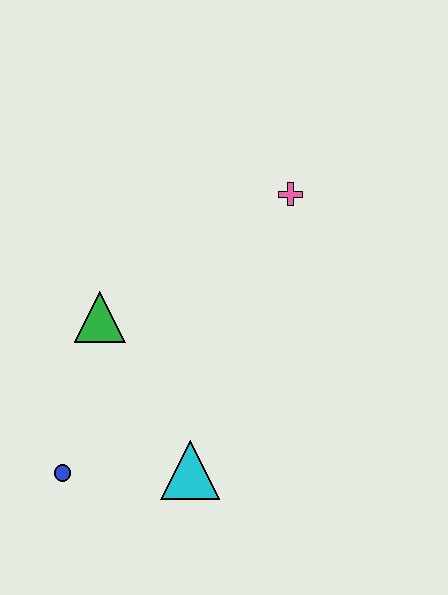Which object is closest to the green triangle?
The blue circle is closest to the green triangle.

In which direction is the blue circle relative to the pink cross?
The blue circle is below the pink cross.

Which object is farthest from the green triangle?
The pink cross is farthest from the green triangle.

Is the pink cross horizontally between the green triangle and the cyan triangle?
No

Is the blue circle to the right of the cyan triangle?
No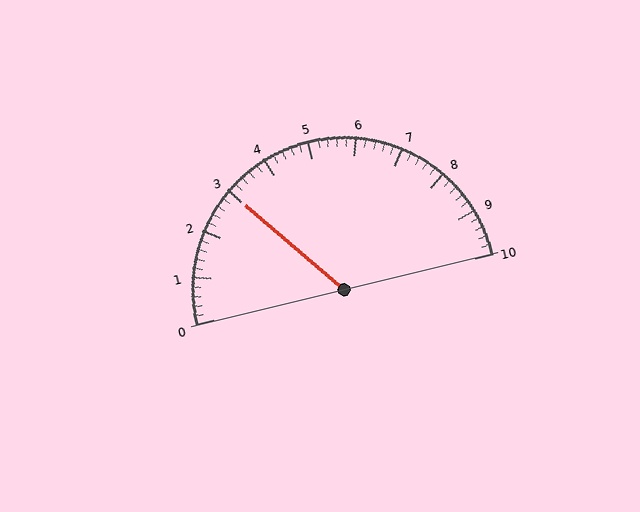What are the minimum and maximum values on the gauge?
The gauge ranges from 0 to 10.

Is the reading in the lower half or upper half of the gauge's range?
The reading is in the lower half of the range (0 to 10).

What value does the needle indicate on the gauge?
The needle indicates approximately 3.0.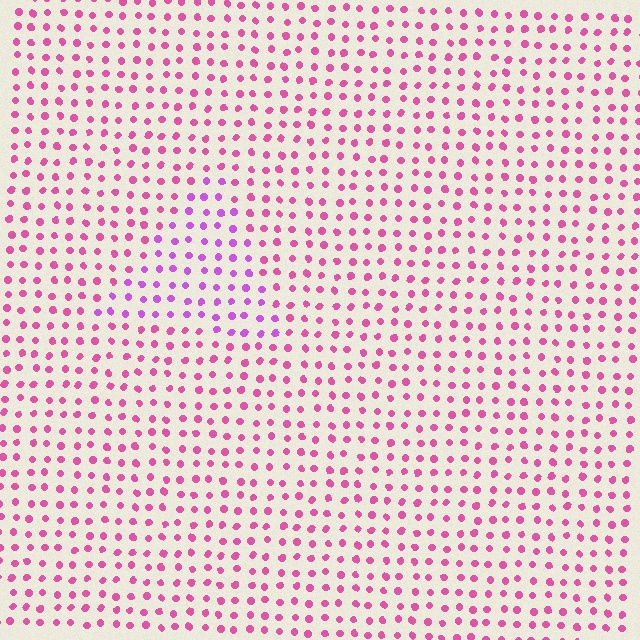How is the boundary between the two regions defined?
The boundary is defined purely by a slight shift in hue (about 33 degrees). Spacing, size, and orientation are identical on both sides.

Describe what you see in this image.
The image is filled with small pink elements in a uniform arrangement. A triangle-shaped region is visible where the elements are tinted to a slightly different hue, forming a subtle color boundary.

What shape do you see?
I see a triangle.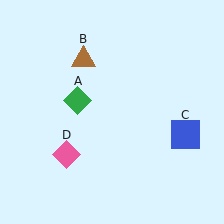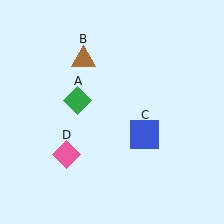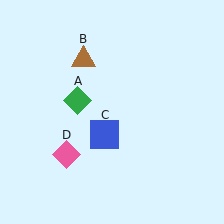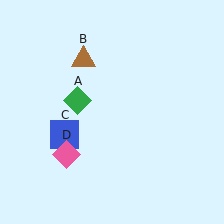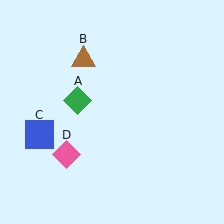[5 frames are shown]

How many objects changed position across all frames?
1 object changed position: blue square (object C).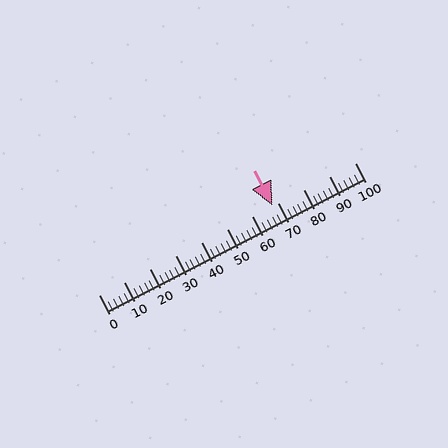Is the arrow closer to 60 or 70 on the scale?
The arrow is closer to 70.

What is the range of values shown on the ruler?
The ruler shows values from 0 to 100.